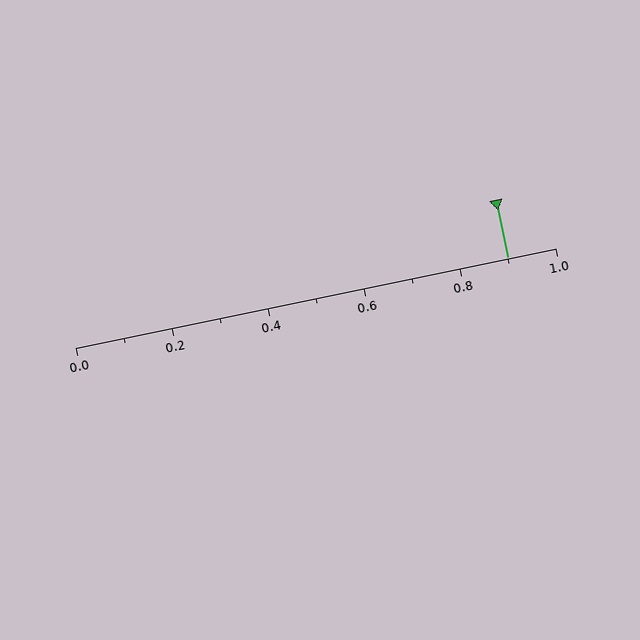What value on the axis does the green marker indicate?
The marker indicates approximately 0.9.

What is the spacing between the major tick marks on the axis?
The major ticks are spaced 0.2 apart.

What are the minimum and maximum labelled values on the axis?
The axis runs from 0.0 to 1.0.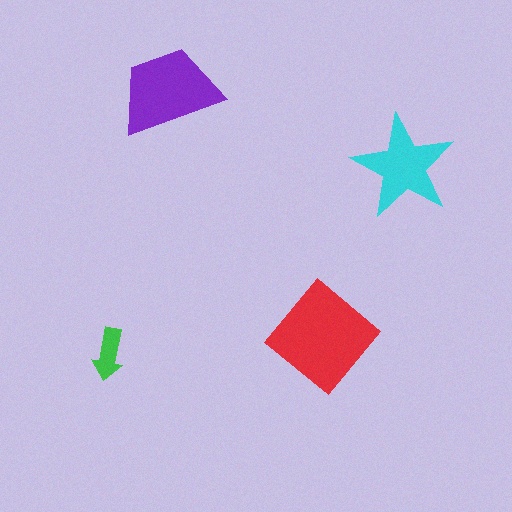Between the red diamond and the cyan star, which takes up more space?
The red diamond.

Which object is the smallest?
The green arrow.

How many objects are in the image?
There are 4 objects in the image.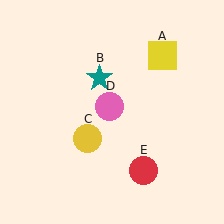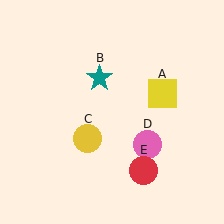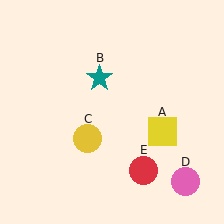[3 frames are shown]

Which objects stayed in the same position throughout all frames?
Teal star (object B) and yellow circle (object C) and red circle (object E) remained stationary.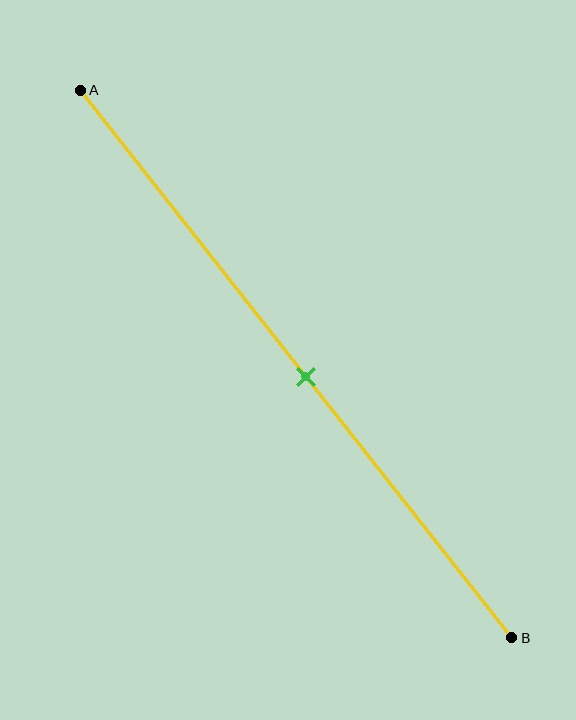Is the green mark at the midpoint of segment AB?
Yes, the mark is approximately at the midpoint.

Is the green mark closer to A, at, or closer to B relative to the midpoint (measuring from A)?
The green mark is approximately at the midpoint of segment AB.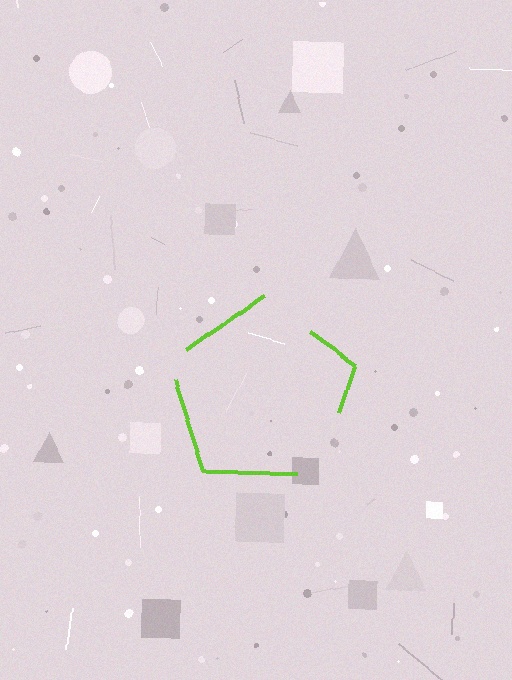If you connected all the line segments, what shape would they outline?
They would outline a pentagon.